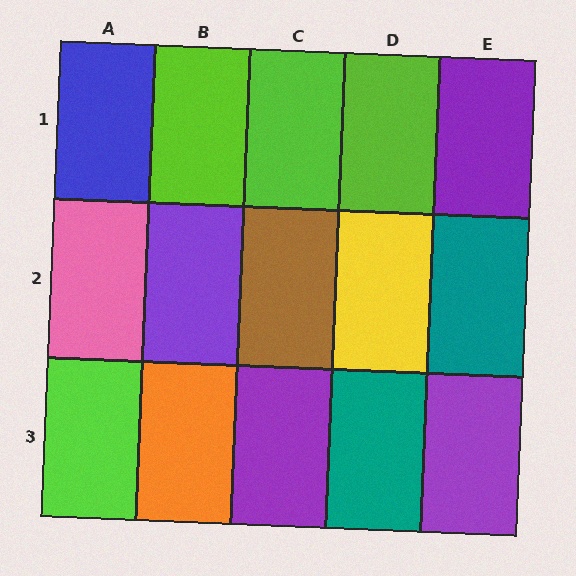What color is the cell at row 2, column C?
Brown.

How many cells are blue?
1 cell is blue.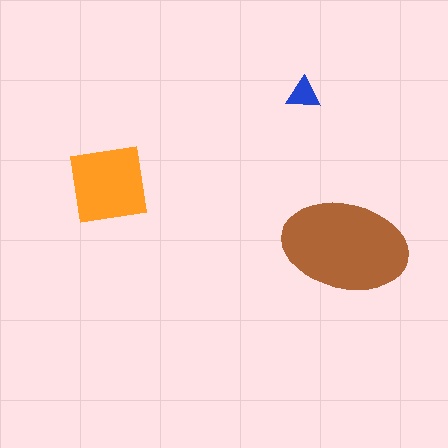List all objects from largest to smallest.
The brown ellipse, the orange square, the blue triangle.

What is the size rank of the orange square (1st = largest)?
2nd.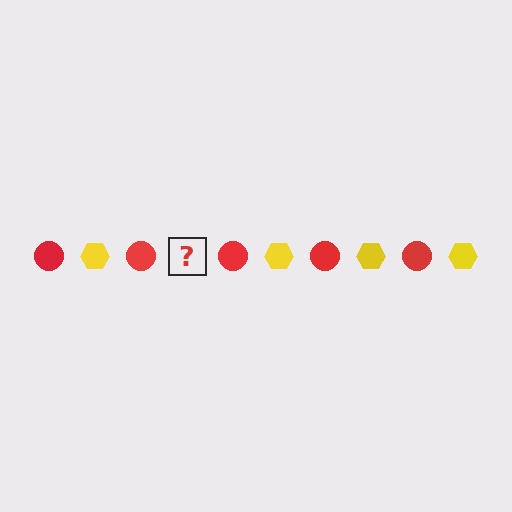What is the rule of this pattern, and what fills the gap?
The rule is that the pattern alternates between red circle and yellow hexagon. The gap should be filled with a yellow hexagon.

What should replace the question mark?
The question mark should be replaced with a yellow hexagon.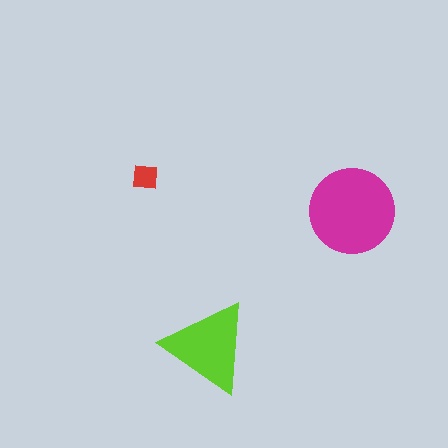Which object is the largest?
The magenta circle.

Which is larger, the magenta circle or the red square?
The magenta circle.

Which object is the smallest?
The red square.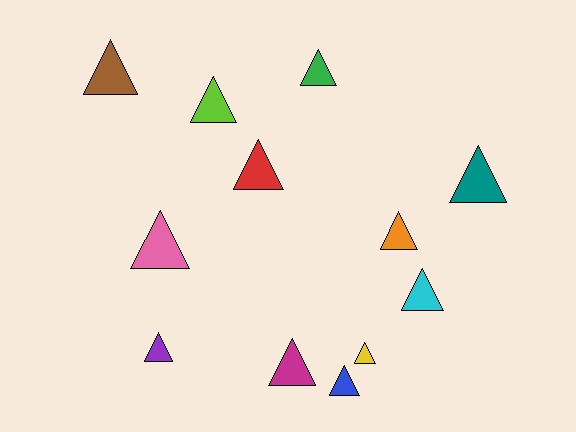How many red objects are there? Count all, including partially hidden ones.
There is 1 red object.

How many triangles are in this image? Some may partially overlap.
There are 12 triangles.